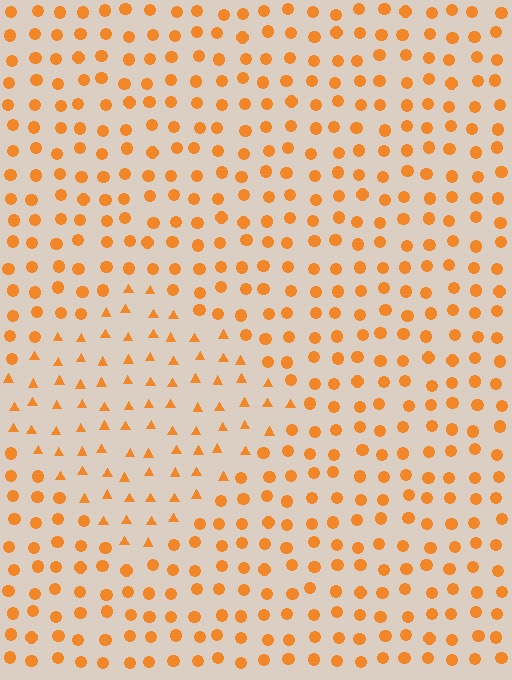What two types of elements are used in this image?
The image uses triangles inside the diamond region and circles outside it.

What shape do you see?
I see a diamond.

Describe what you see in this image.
The image is filled with small orange elements arranged in a uniform grid. A diamond-shaped region contains triangles, while the surrounding area contains circles. The boundary is defined purely by the change in element shape.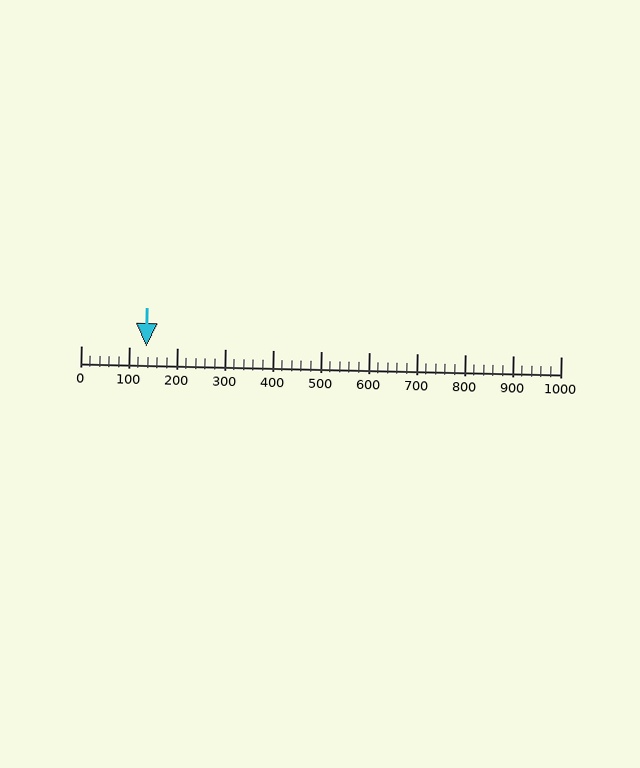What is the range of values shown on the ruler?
The ruler shows values from 0 to 1000.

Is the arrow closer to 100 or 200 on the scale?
The arrow is closer to 100.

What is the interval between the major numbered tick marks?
The major tick marks are spaced 100 units apart.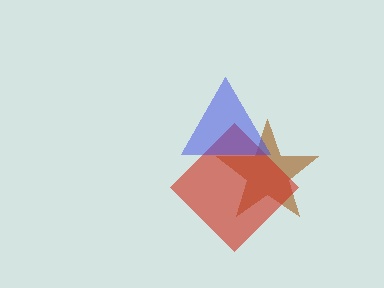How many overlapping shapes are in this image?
There are 3 overlapping shapes in the image.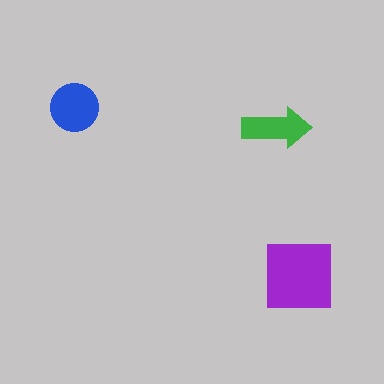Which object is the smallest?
The green arrow.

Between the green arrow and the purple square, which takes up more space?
The purple square.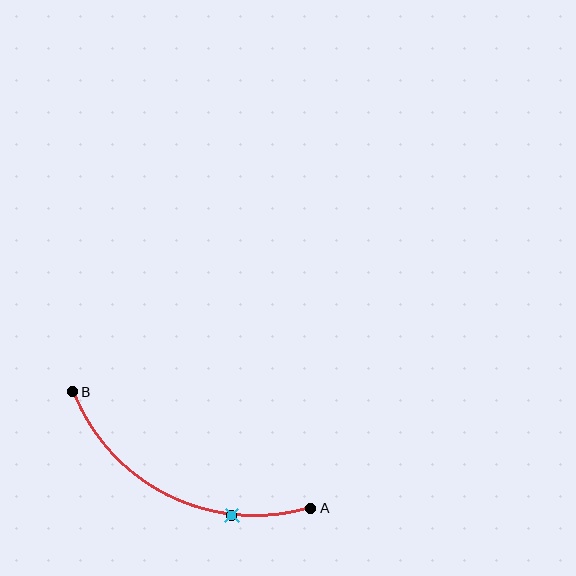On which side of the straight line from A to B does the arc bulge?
The arc bulges below the straight line connecting A and B.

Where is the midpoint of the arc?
The arc midpoint is the point on the curve farthest from the straight line joining A and B. It sits below that line.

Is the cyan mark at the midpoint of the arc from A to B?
No. The cyan mark lies on the arc but is closer to endpoint A. The arc midpoint would be at the point on the curve equidistant along the arc from both A and B.